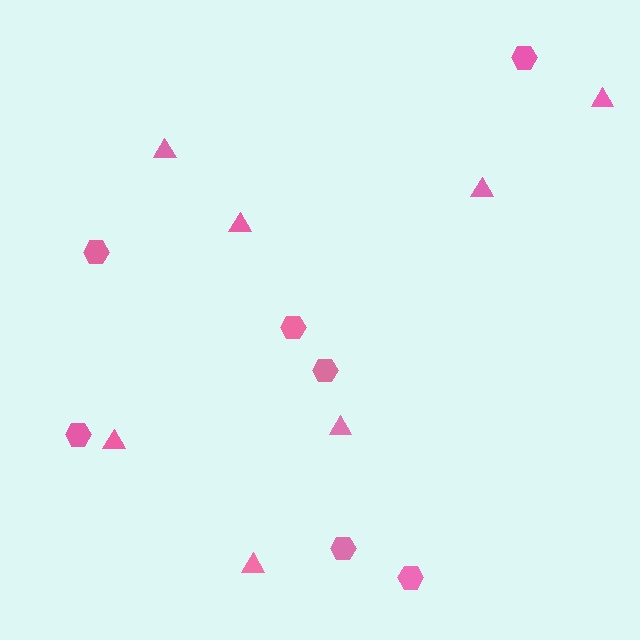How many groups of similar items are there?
There are 2 groups: one group of triangles (7) and one group of hexagons (7).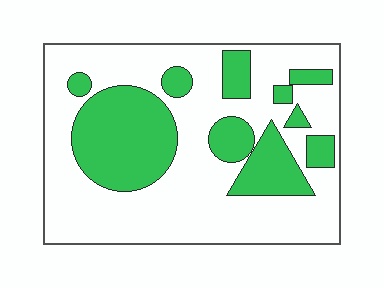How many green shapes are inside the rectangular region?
10.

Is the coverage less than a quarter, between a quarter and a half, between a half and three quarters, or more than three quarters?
Between a quarter and a half.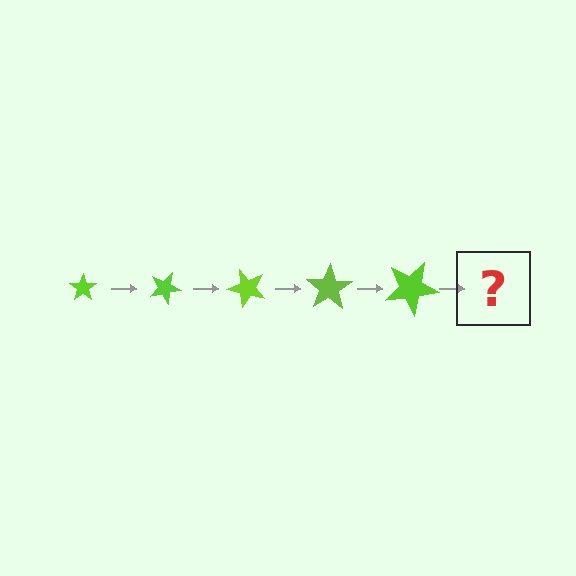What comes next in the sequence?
The next element should be a star, larger than the previous one and rotated 125 degrees from the start.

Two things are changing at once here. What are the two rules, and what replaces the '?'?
The two rules are that the star grows larger each step and it rotates 25 degrees each step. The '?' should be a star, larger than the previous one and rotated 125 degrees from the start.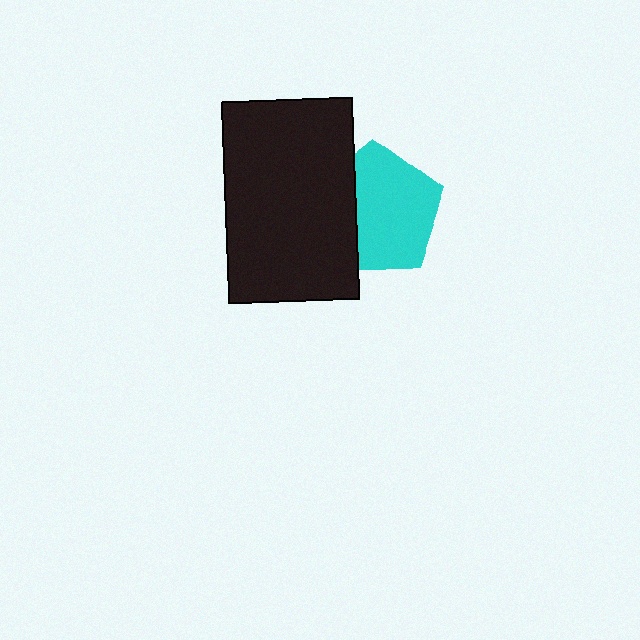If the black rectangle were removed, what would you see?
You would see the complete cyan pentagon.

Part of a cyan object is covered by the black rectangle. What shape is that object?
It is a pentagon.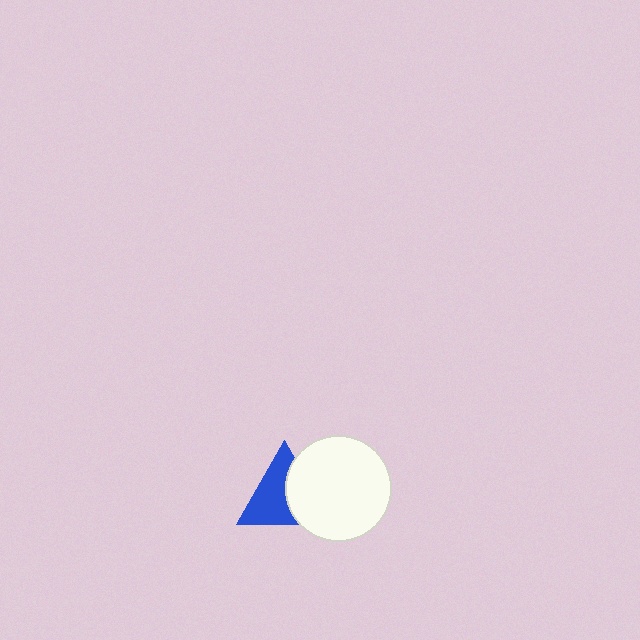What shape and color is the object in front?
The object in front is a white circle.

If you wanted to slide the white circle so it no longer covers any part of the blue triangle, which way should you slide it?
Slide it right — that is the most direct way to separate the two shapes.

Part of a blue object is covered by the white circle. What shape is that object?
It is a triangle.